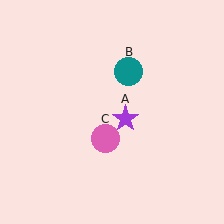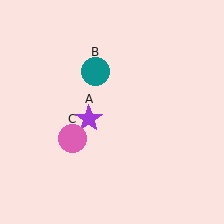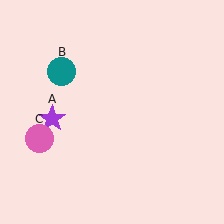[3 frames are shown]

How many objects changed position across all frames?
3 objects changed position: purple star (object A), teal circle (object B), pink circle (object C).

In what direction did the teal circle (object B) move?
The teal circle (object B) moved left.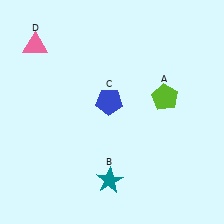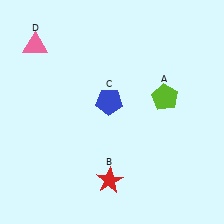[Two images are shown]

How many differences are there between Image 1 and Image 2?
There is 1 difference between the two images.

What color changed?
The star (B) changed from teal in Image 1 to red in Image 2.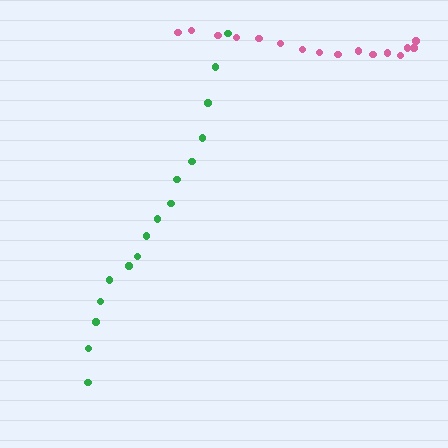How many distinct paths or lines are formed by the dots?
There are 2 distinct paths.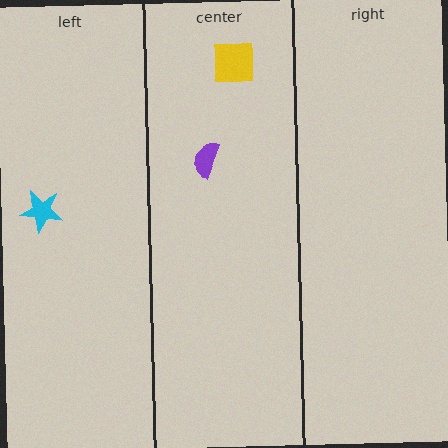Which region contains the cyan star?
The left region.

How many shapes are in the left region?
1.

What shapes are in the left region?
The cyan star.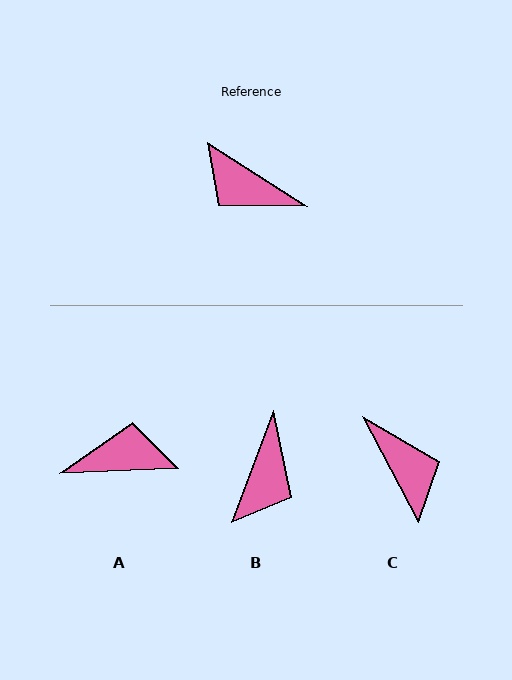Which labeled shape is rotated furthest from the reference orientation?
C, about 151 degrees away.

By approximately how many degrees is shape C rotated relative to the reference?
Approximately 151 degrees counter-clockwise.